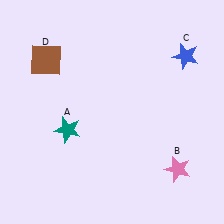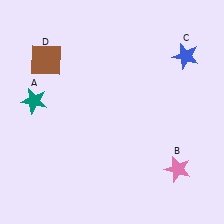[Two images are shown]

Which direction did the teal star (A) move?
The teal star (A) moved left.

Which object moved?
The teal star (A) moved left.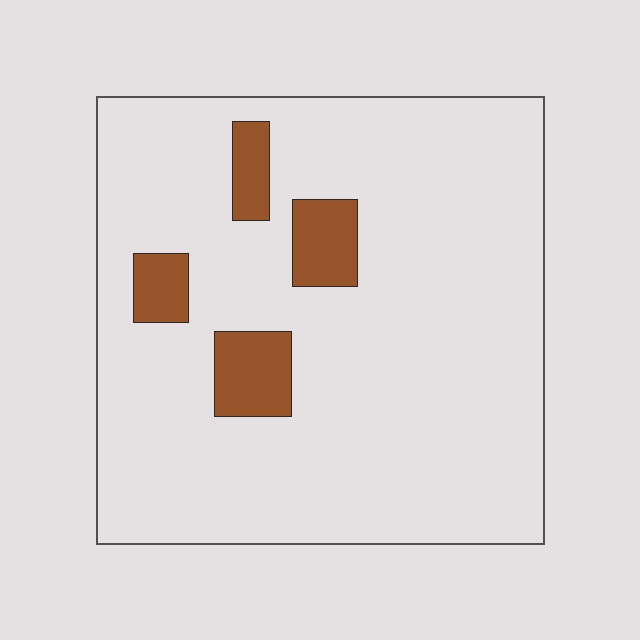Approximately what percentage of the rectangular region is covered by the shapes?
Approximately 10%.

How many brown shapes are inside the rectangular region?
4.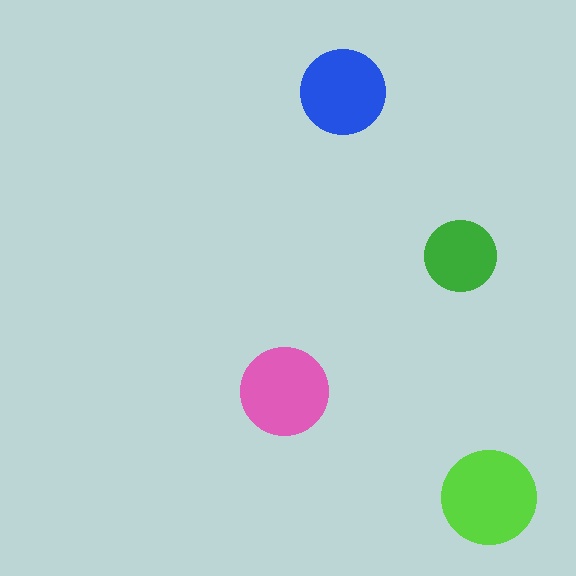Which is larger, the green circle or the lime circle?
The lime one.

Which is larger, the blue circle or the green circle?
The blue one.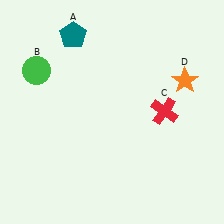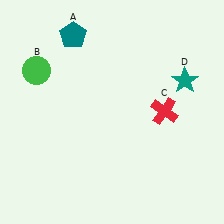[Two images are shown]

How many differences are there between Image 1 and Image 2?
There is 1 difference between the two images.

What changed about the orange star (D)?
In Image 1, D is orange. In Image 2, it changed to teal.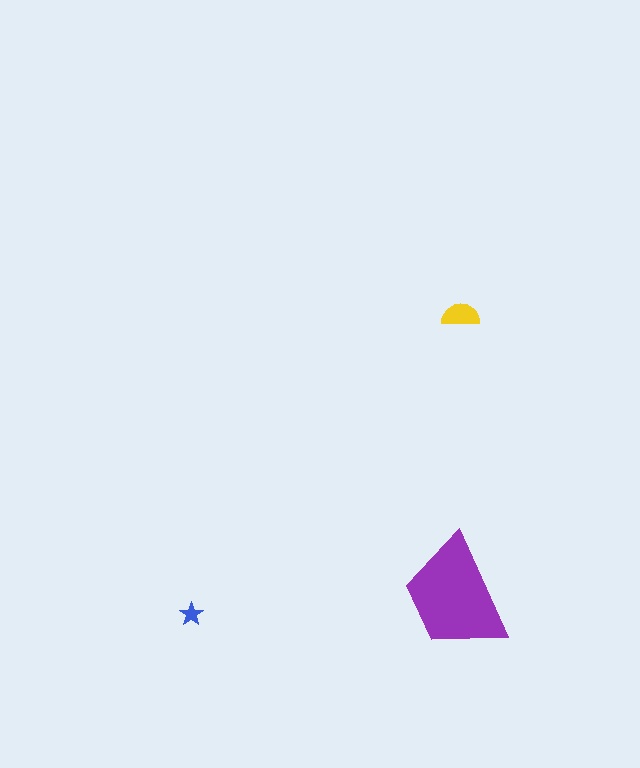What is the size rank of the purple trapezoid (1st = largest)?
1st.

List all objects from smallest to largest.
The blue star, the yellow semicircle, the purple trapezoid.